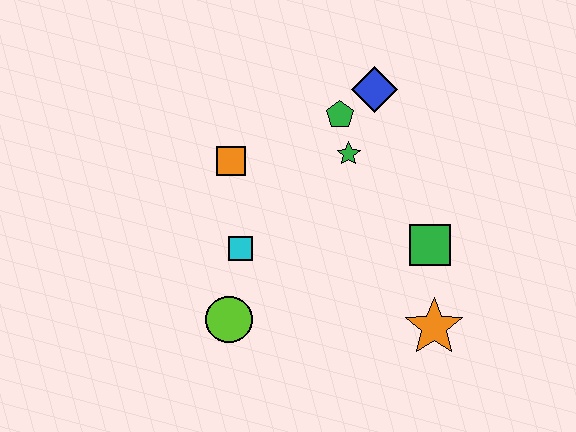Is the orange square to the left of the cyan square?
Yes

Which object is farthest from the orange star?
The orange square is farthest from the orange star.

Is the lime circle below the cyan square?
Yes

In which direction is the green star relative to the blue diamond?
The green star is below the blue diamond.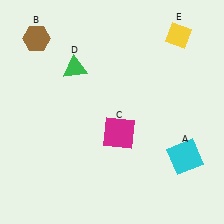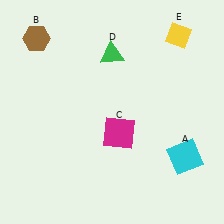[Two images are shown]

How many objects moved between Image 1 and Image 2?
1 object moved between the two images.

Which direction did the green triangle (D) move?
The green triangle (D) moved right.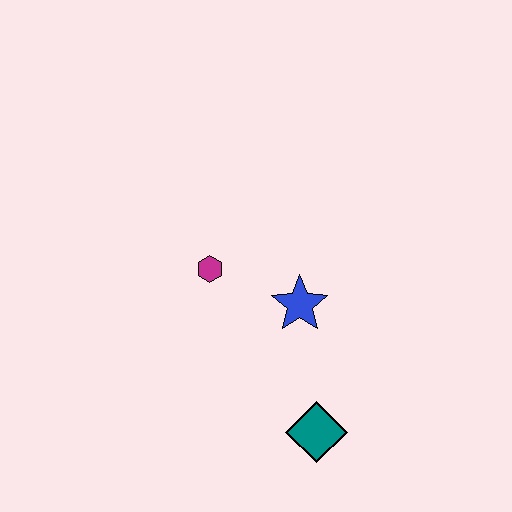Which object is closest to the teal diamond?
The blue star is closest to the teal diamond.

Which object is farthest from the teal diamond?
The magenta hexagon is farthest from the teal diamond.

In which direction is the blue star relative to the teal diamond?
The blue star is above the teal diamond.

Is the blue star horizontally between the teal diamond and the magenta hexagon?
Yes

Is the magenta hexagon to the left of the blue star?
Yes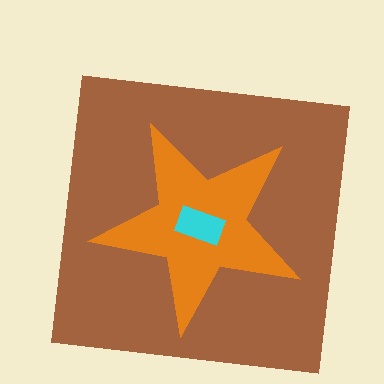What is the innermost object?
The cyan rectangle.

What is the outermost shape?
The brown square.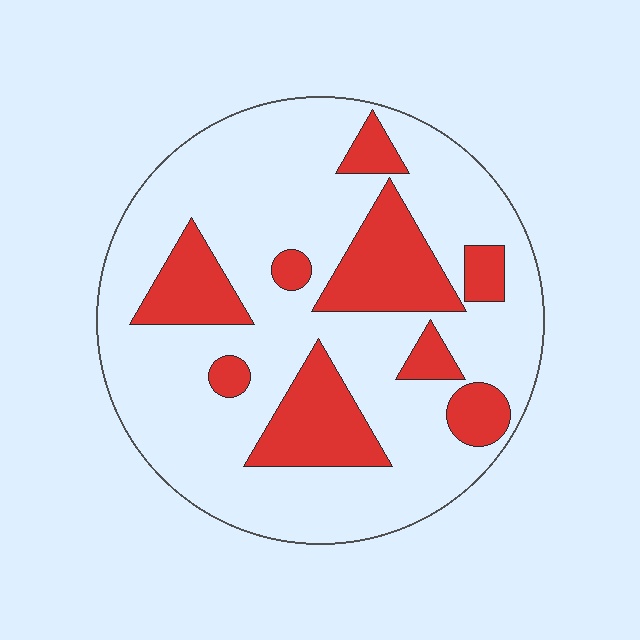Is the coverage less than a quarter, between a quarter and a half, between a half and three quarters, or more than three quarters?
Between a quarter and a half.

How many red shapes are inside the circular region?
9.